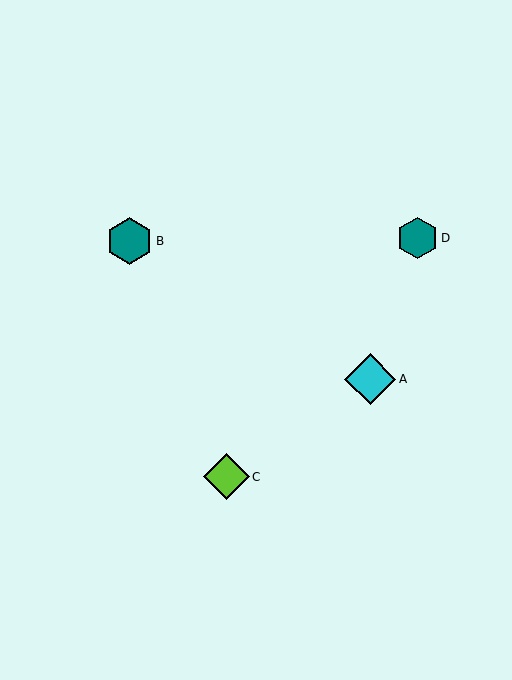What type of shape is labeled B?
Shape B is a teal hexagon.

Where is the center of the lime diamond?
The center of the lime diamond is at (226, 477).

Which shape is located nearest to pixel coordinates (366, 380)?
The cyan diamond (labeled A) at (370, 379) is nearest to that location.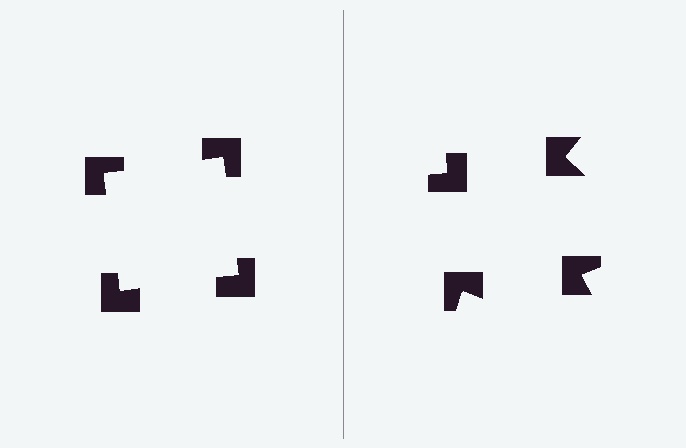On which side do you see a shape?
An illusory square appears on the left side. On the right side the wedge cuts are rotated, so no coherent shape forms.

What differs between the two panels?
The notched squares are positioned identically on both sides; only the wedge orientations differ. On the left they align to a square; on the right they are misaligned.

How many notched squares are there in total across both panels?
8 — 4 on each side.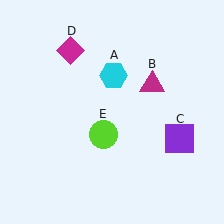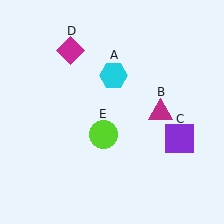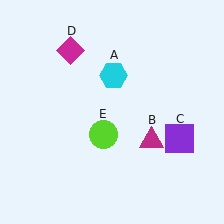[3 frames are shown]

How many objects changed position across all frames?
1 object changed position: magenta triangle (object B).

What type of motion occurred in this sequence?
The magenta triangle (object B) rotated clockwise around the center of the scene.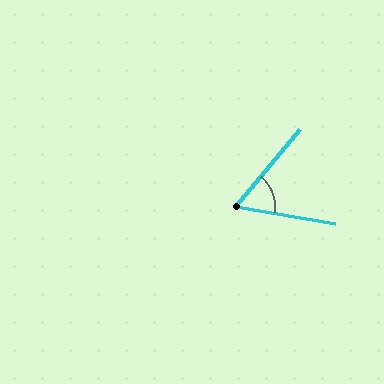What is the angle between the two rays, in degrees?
Approximately 60 degrees.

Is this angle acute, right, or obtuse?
It is acute.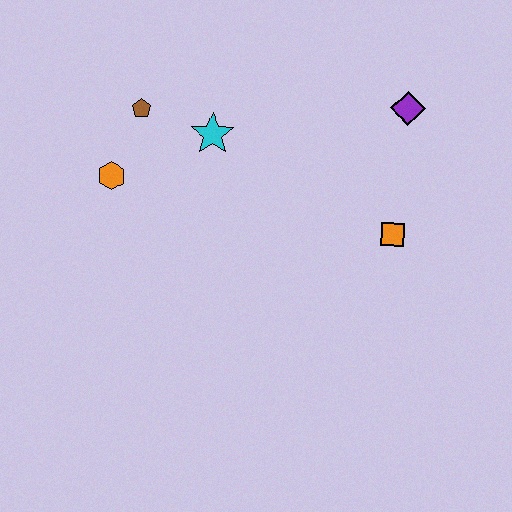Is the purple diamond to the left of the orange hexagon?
No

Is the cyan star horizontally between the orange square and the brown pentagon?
Yes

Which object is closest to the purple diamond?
The orange square is closest to the purple diamond.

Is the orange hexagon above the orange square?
Yes